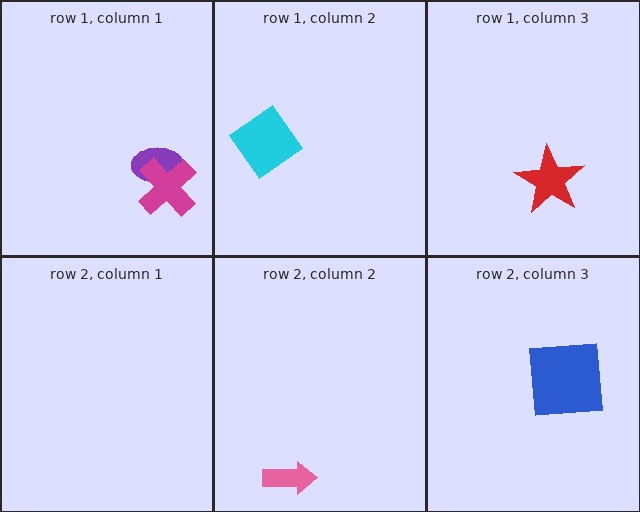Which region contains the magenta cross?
The row 1, column 1 region.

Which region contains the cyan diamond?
The row 1, column 2 region.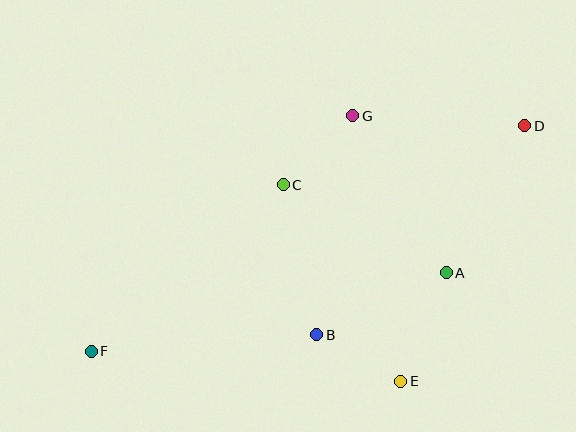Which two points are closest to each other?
Points B and E are closest to each other.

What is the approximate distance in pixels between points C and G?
The distance between C and G is approximately 98 pixels.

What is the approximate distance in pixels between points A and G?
The distance between A and G is approximately 183 pixels.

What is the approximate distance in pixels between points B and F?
The distance between B and F is approximately 226 pixels.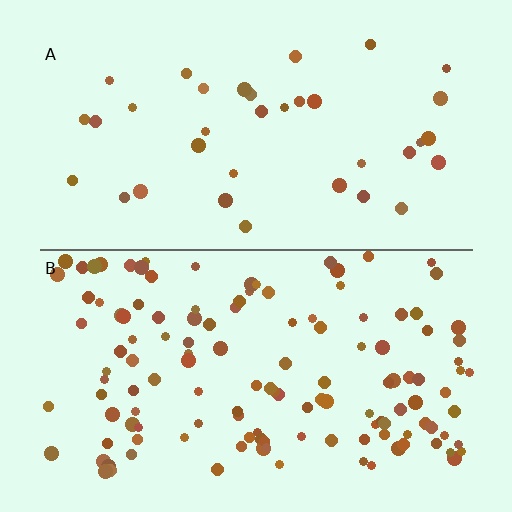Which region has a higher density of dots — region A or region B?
B (the bottom).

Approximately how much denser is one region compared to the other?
Approximately 3.7× — region B over region A.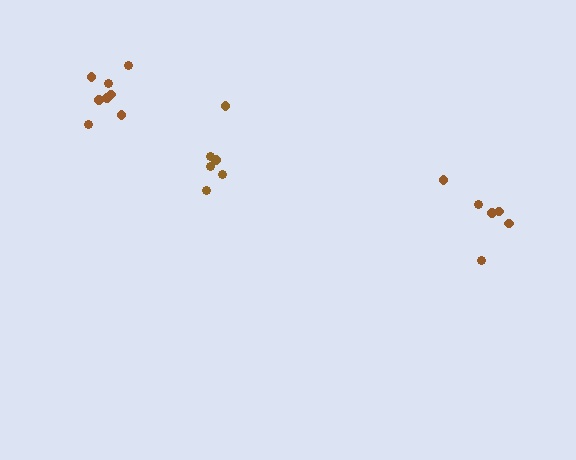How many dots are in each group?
Group 1: 6 dots, Group 2: 6 dots, Group 3: 8 dots (20 total).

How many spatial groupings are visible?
There are 3 spatial groupings.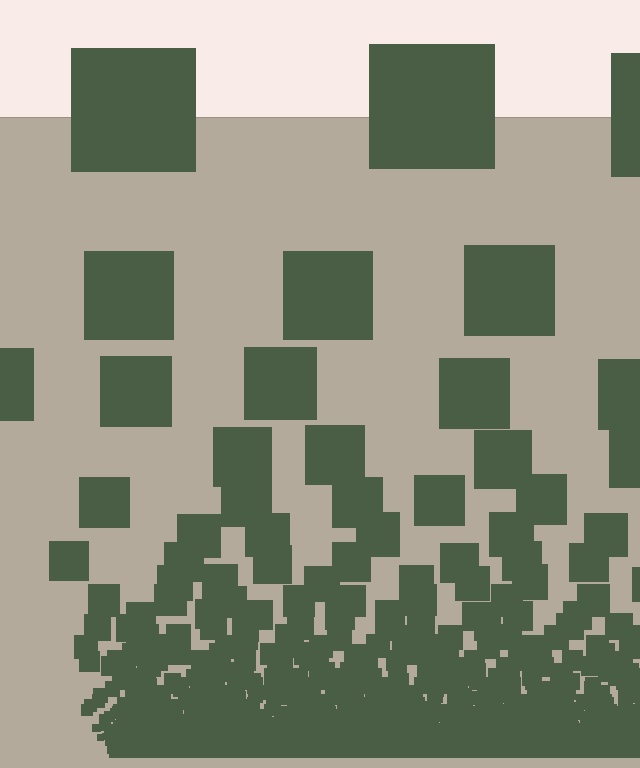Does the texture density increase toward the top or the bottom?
Density increases toward the bottom.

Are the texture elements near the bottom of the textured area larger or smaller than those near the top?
Smaller. The gradient is inverted — elements near the bottom are smaller and denser.